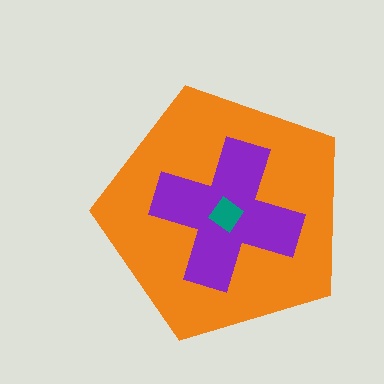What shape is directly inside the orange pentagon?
The purple cross.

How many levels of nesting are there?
3.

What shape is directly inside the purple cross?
The teal diamond.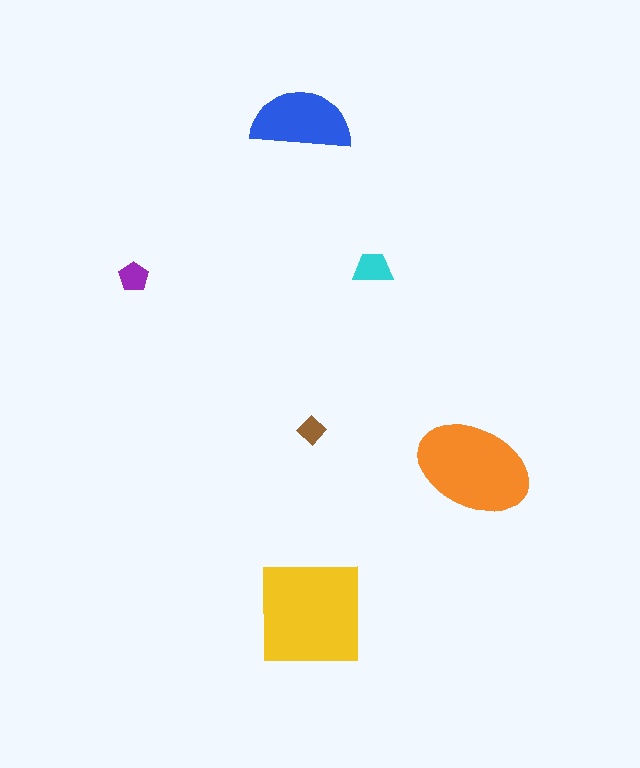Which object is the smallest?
The brown diamond.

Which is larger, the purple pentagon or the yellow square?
The yellow square.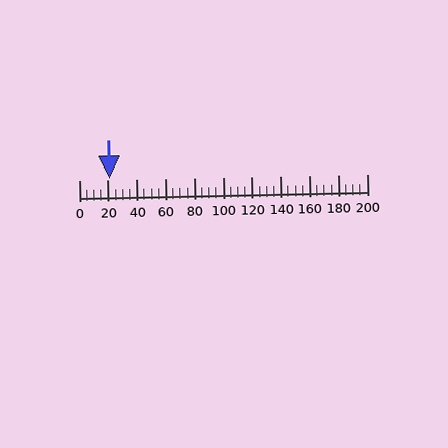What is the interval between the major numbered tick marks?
The major tick marks are spaced 20 units apart.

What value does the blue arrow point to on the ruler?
The blue arrow points to approximately 21.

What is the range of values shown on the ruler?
The ruler shows values from 0 to 200.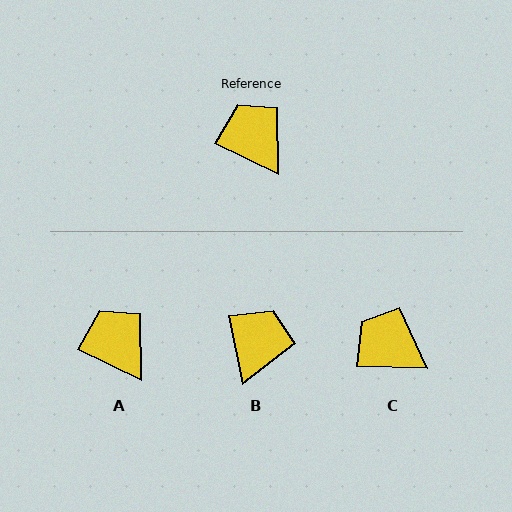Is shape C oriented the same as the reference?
No, it is off by about 24 degrees.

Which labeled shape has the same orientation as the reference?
A.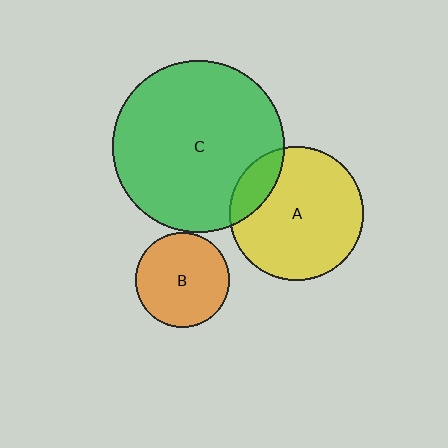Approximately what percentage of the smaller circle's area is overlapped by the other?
Approximately 15%.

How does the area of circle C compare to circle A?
Approximately 1.7 times.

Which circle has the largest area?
Circle C (green).